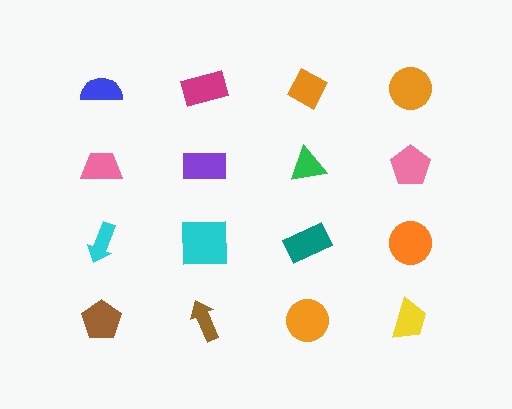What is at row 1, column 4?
An orange circle.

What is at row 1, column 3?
An orange diamond.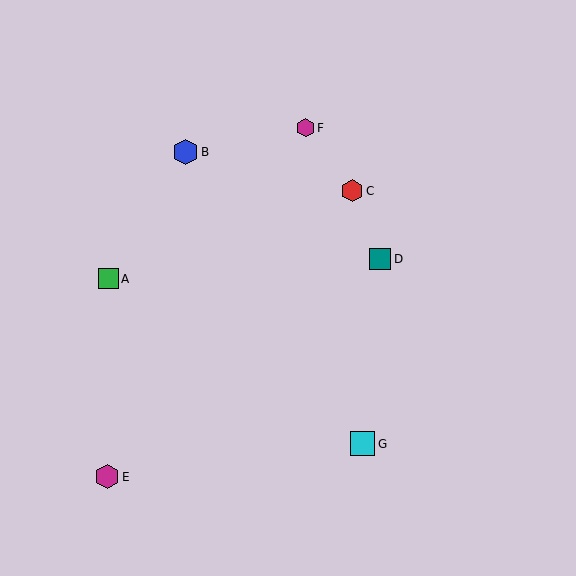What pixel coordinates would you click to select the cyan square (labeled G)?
Click at (363, 444) to select the cyan square G.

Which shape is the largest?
The blue hexagon (labeled B) is the largest.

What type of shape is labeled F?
Shape F is a magenta hexagon.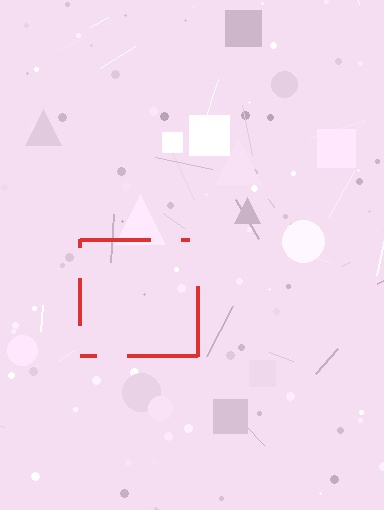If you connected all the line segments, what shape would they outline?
They would outline a square.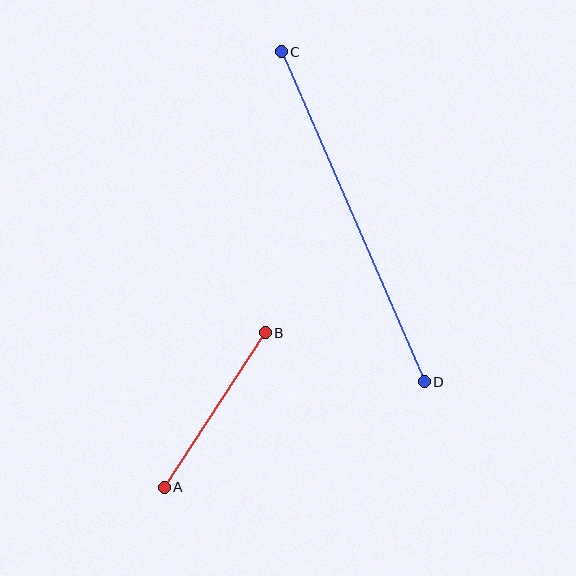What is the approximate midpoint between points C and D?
The midpoint is at approximately (353, 217) pixels.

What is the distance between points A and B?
The distance is approximately 185 pixels.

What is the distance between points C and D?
The distance is approximately 360 pixels.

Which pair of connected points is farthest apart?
Points C and D are farthest apart.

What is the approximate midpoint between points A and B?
The midpoint is at approximately (215, 410) pixels.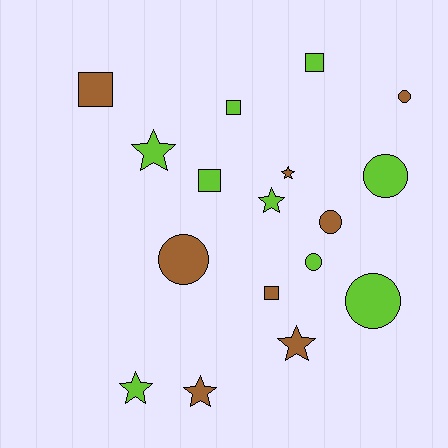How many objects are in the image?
There are 17 objects.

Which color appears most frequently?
Lime, with 9 objects.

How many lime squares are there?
There are 3 lime squares.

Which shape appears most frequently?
Circle, with 6 objects.